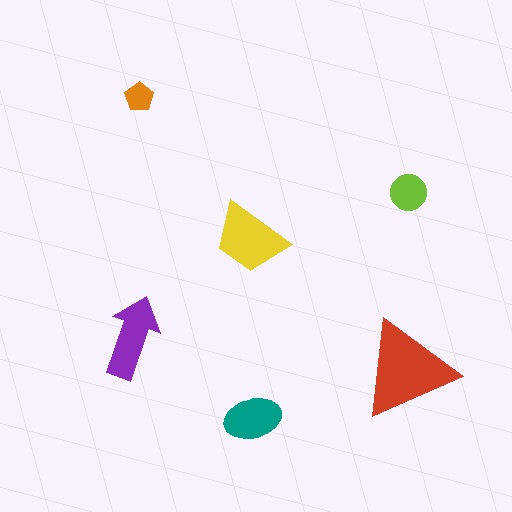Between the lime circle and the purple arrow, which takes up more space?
The purple arrow.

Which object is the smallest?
The orange pentagon.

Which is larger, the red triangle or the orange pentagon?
The red triangle.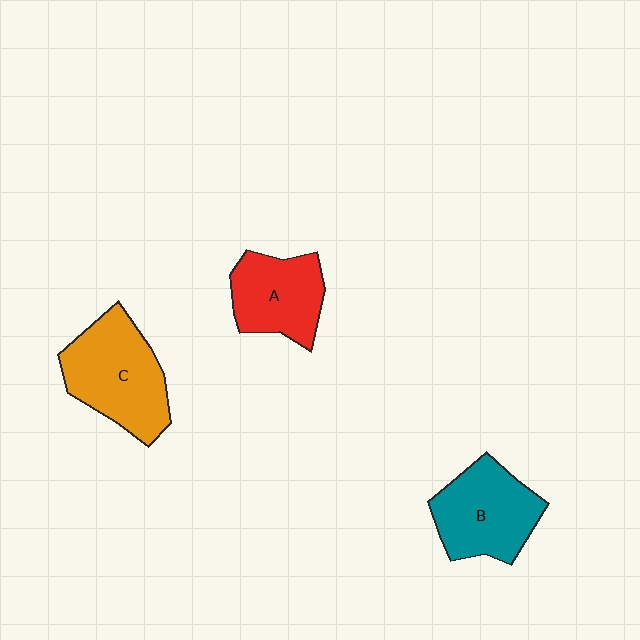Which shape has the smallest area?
Shape A (red).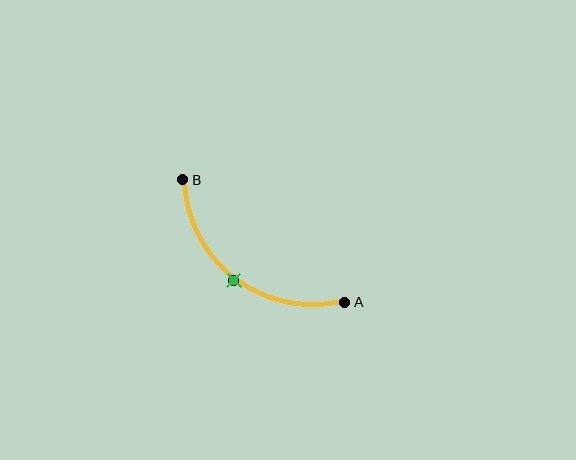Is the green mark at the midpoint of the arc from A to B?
Yes. The green mark lies on the arc at equal arc-length from both A and B — it is the arc midpoint.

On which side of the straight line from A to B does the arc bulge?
The arc bulges below and to the left of the straight line connecting A and B.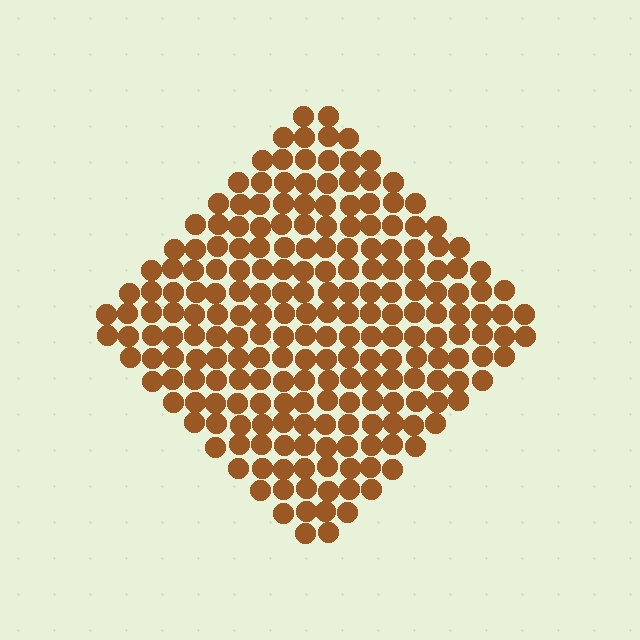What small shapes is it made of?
It is made of small circles.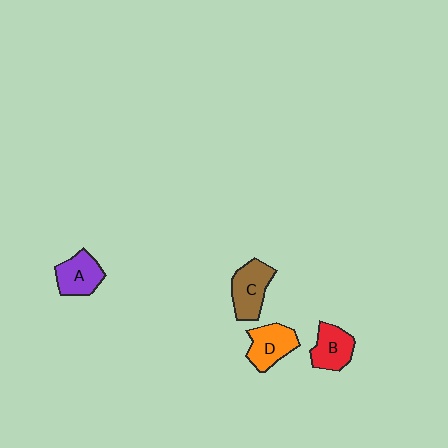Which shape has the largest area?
Shape C (brown).